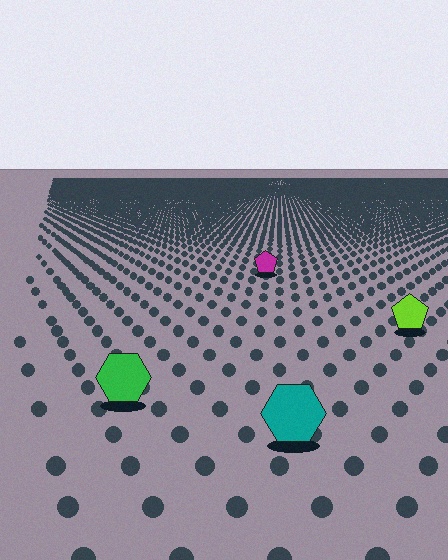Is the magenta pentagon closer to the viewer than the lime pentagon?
No. The lime pentagon is closer — you can tell from the texture gradient: the ground texture is coarser near it.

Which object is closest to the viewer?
The teal hexagon is closest. The texture marks near it are larger and more spread out.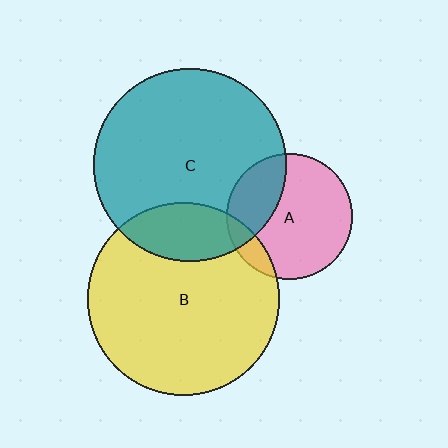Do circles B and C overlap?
Yes.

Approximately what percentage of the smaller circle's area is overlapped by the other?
Approximately 20%.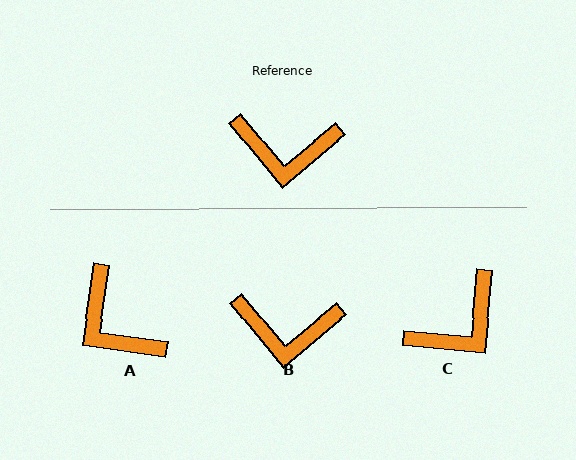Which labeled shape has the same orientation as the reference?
B.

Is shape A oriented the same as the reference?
No, it is off by about 48 degrees.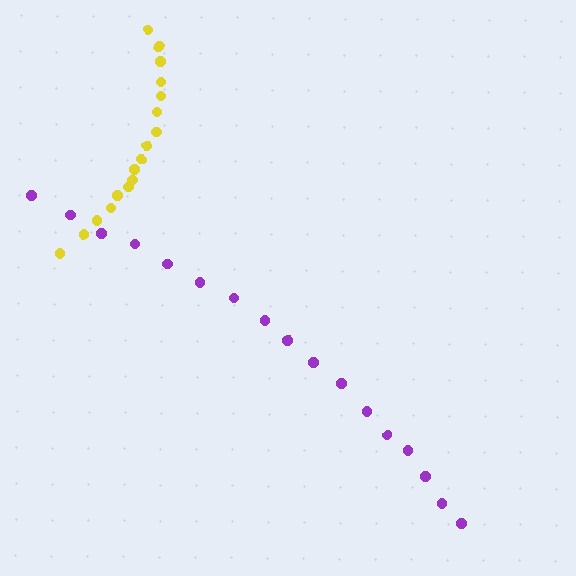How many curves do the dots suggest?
There are 2 distinct paths.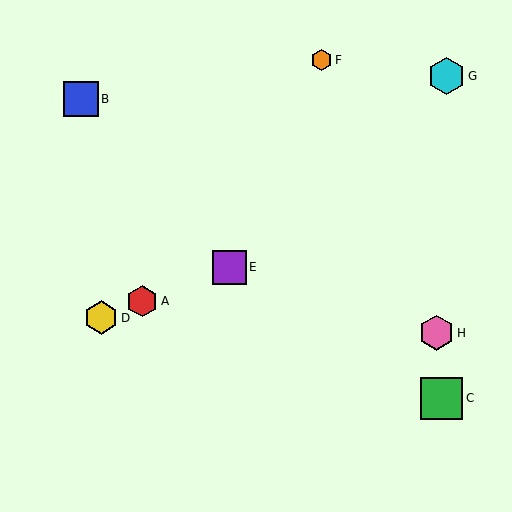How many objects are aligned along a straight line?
3 objects (A, D, E) are aligned along a straight line.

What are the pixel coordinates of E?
Object E is at (229, 267).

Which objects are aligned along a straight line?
Objects A, D, E are aligned along a straight line.